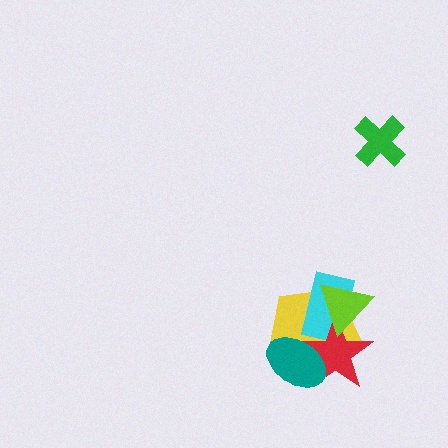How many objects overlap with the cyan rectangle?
3 objects overlap with the cyan rectangle.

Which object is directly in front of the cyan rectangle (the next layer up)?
The red star is directly in front of the cyan rectangle.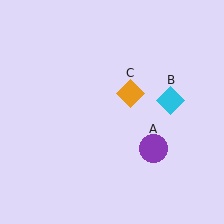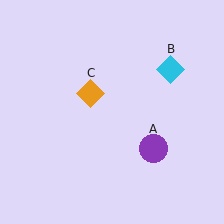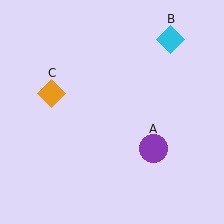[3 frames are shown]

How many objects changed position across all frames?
2 objects changed position: cyan diamond (object B), orange diamond (object C).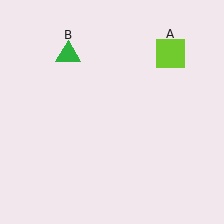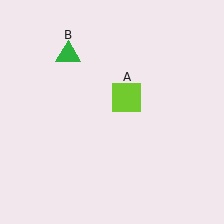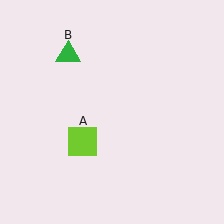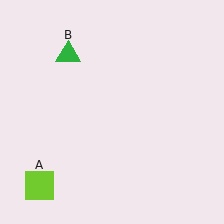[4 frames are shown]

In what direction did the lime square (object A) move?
The lime square (object A) moved down and to the left.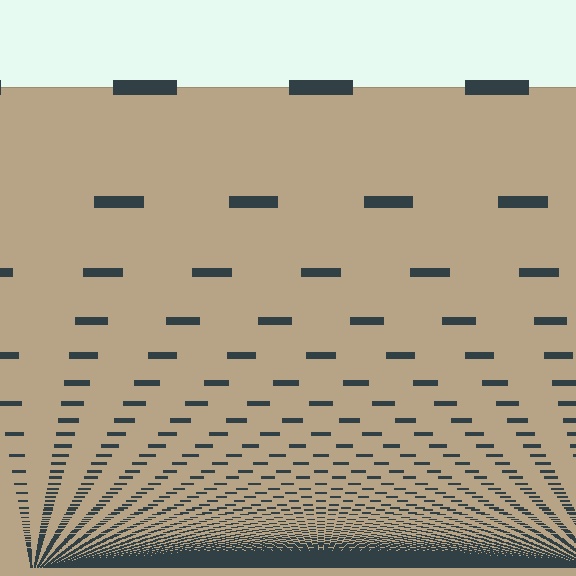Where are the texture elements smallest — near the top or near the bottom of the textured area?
Near the bottom.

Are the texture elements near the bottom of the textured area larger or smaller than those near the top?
Smaller. The gradient is inverted — elements near the bottom are smaller and denser.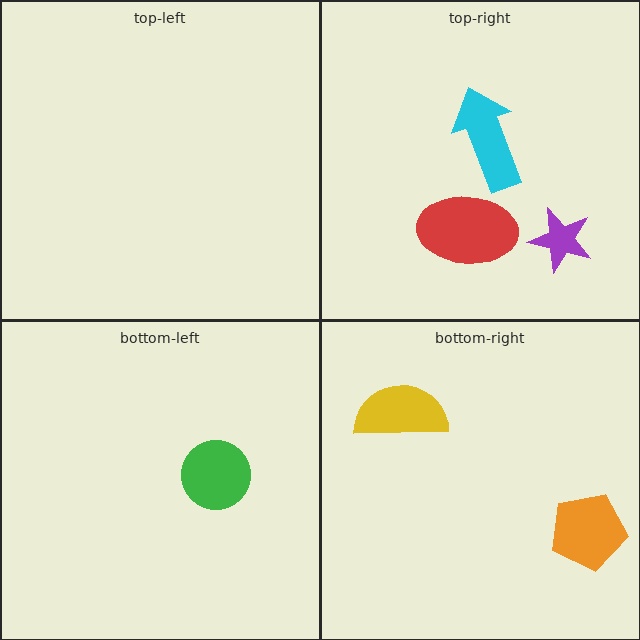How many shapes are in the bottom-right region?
2.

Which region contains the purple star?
The top-right region.